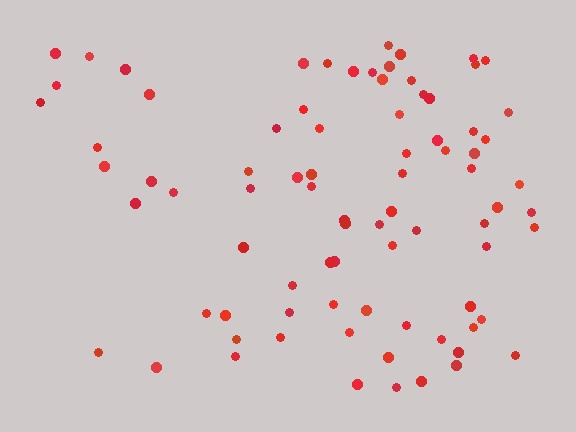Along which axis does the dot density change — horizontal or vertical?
Horizontal.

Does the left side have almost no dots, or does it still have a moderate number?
Still a moderate number, just noticeably fewer than the right.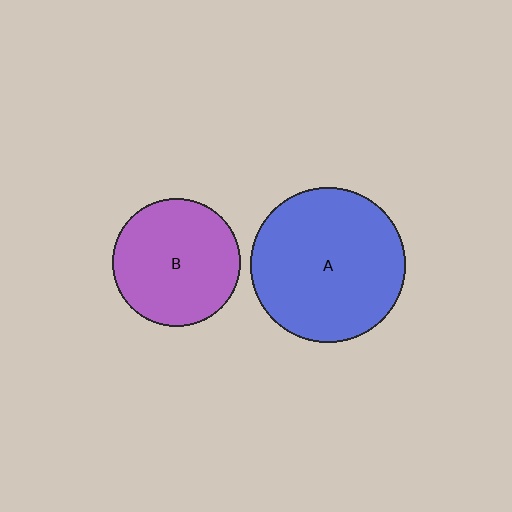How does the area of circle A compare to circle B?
Approximately 1.5 times.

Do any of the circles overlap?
No, none of the circles overlap.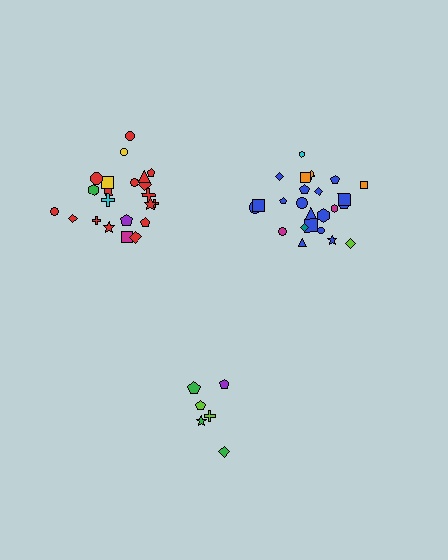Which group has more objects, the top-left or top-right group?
The top-right group.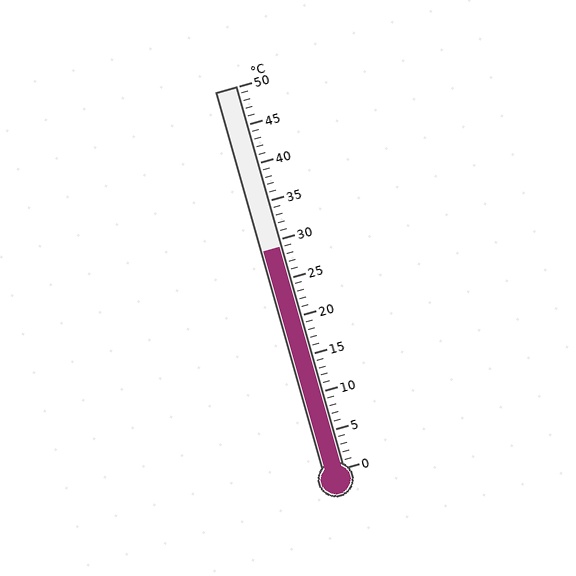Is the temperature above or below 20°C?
The temperature is above 20°C.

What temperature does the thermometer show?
The thermometer shows approximately 29°C.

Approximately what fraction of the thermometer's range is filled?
The thermometer is filled to approximately 60% of its range.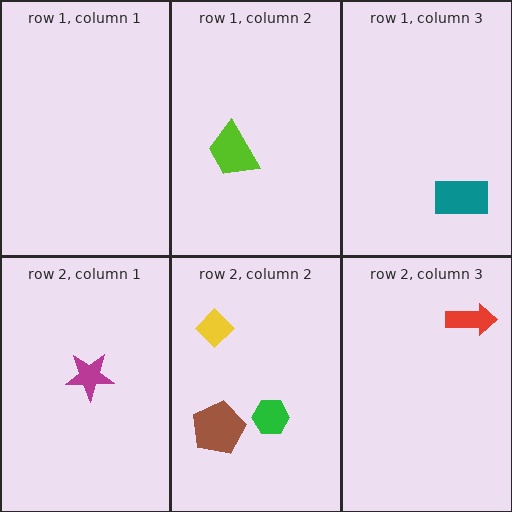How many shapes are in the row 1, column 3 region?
1.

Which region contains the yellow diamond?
The row 2, column 2 region.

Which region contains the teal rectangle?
The row 1, column 3 region.